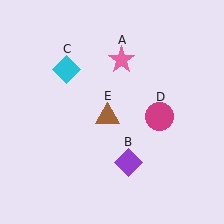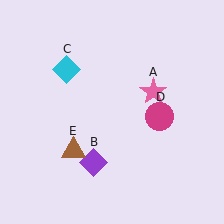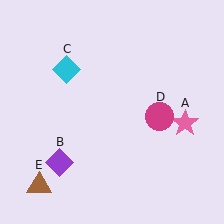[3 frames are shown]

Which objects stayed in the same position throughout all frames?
Cyan diamond (object C) and magenta circle (object D) remained stationary.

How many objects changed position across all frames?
3 objects changed position: pink star (object A), purple diamond (object B), brown triangle (object E).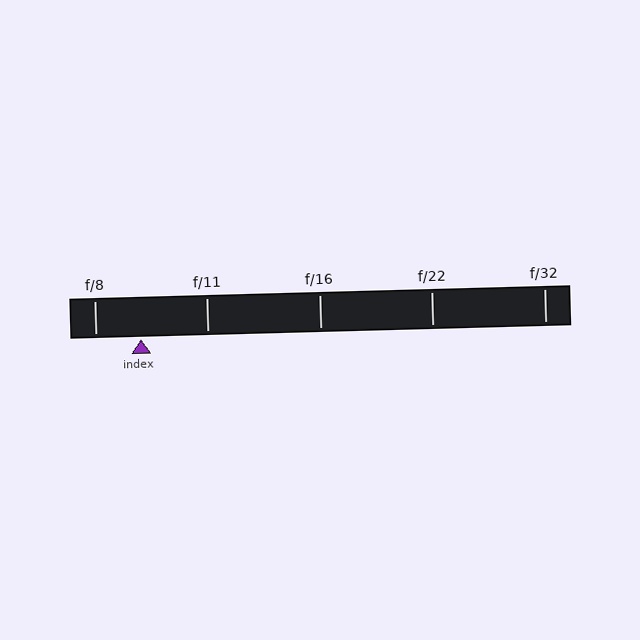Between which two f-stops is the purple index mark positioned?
The index mark is between f/8 and f/11.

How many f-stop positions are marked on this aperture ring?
There are 5 f-stop positions marked.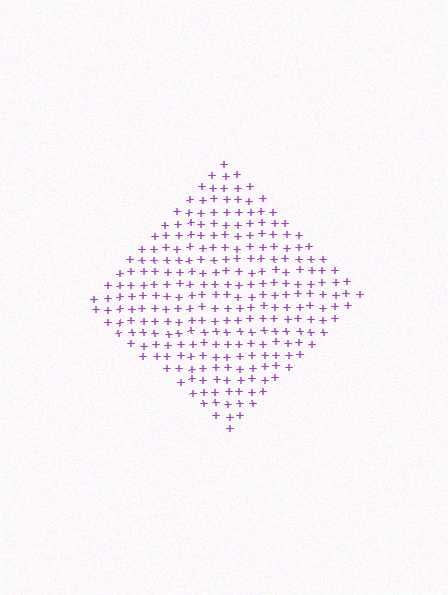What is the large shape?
The large shape is a diamond.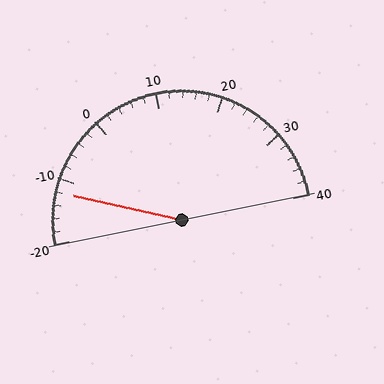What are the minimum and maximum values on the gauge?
The gauge ranges from -20 to 40.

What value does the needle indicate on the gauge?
The needle indicates approximately -12.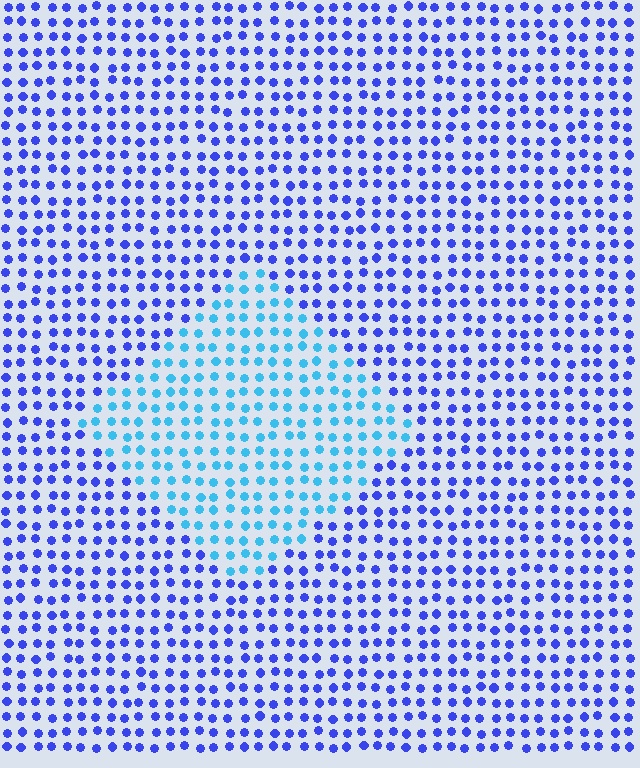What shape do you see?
I see a diamond.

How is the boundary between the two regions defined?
The boundary is defined purely by a slight shift in hue (about 41 degrees). Spacing, size, and orientation are identical on both sides.